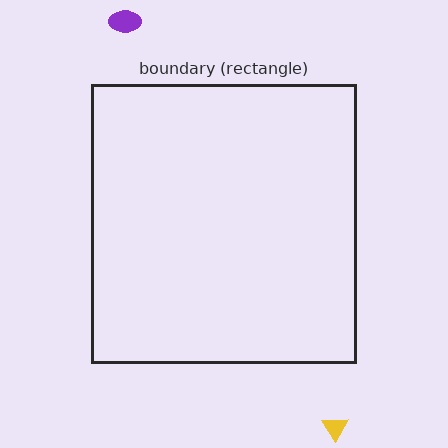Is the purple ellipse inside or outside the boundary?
Outside.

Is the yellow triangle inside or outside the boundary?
Outside.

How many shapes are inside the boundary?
0 inside, 2 outside.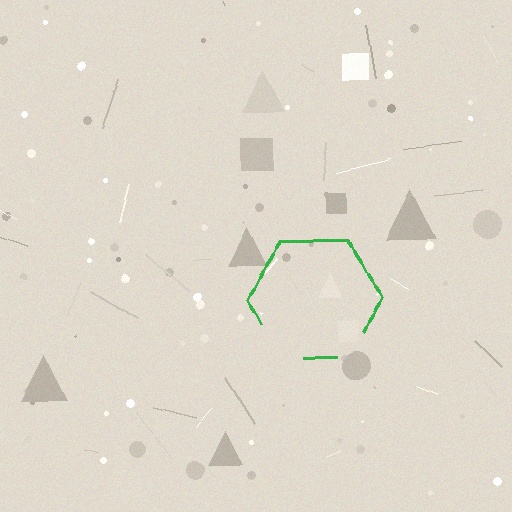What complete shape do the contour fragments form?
The contour fragments form a hexagon.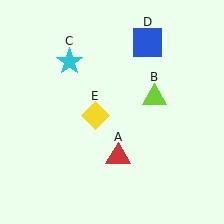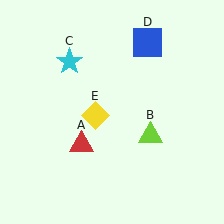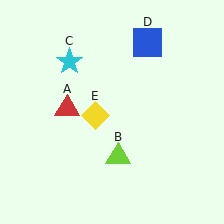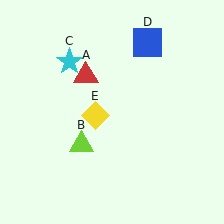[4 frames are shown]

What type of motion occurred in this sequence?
The red triangle (object A), lime triangle (object B) rotated clockwise around the center of the scene.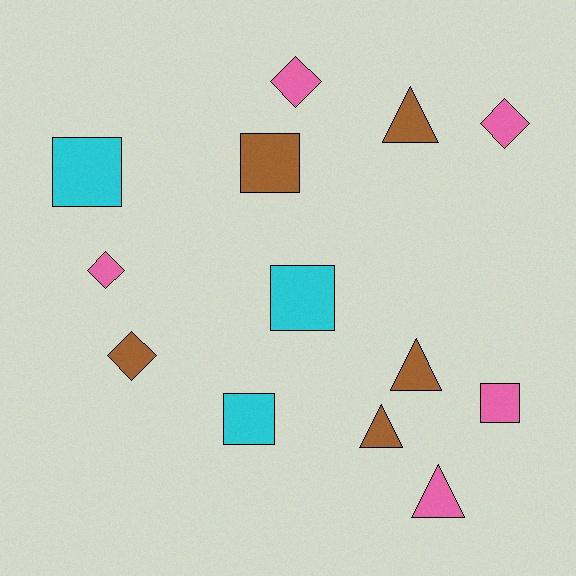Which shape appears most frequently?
Square, with 5 objects.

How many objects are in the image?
There are 13 objects.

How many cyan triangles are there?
There are no cyan triangles.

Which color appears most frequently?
Brown, with 5 objects.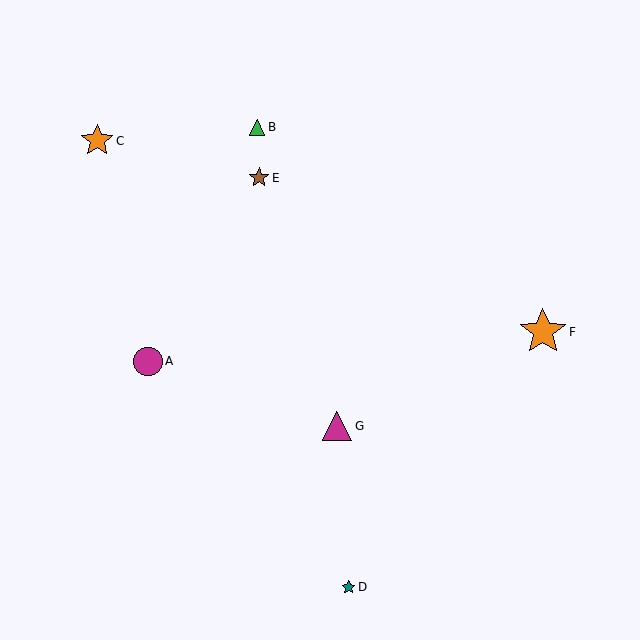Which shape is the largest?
The orange star (labeled F) is the largest.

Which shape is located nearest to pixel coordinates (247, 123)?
The green triangle (labeled B) at (257, 127) is nearest to that location.